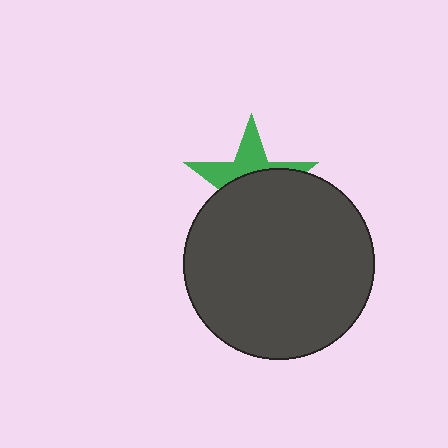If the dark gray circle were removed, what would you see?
You would see the complete green star.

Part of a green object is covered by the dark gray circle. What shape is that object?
It is a star.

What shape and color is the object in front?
The object in front is a dark gray circle.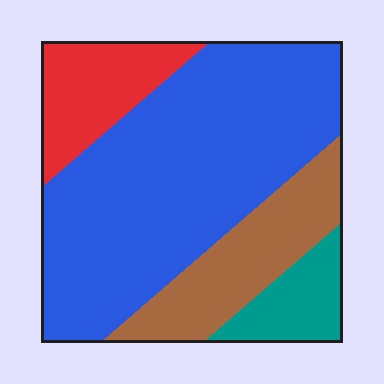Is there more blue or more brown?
Blue.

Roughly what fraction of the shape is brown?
Brown covers 19% of the shape.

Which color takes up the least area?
Teal, at roughly 10%.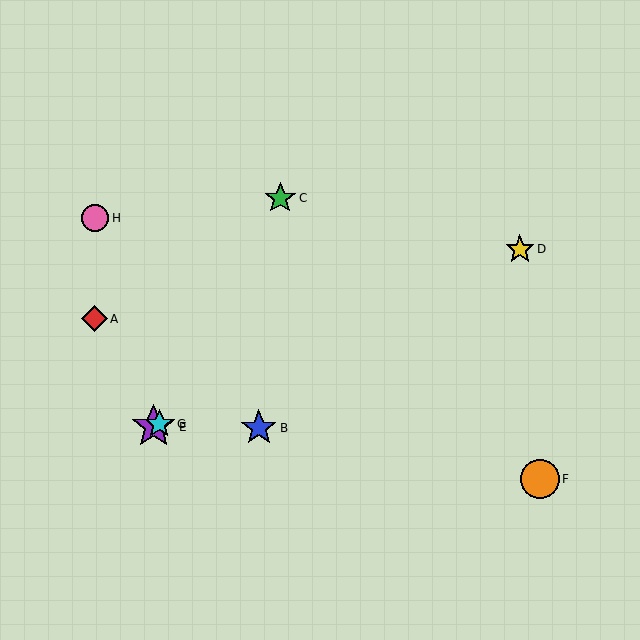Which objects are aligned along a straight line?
Objects D, E, G are aligned along a straight line.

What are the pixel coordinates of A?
Object A is at (94, 319).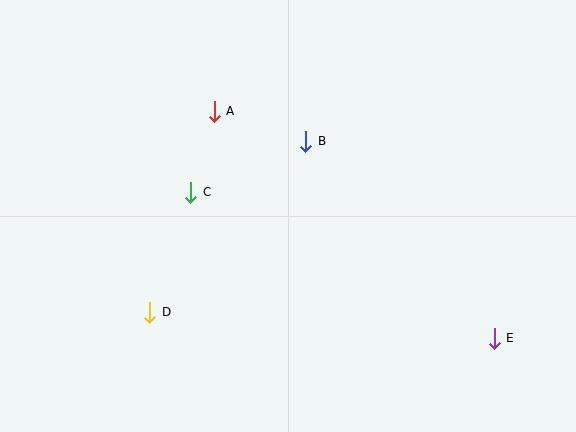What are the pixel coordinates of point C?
Point C is at (191, 192).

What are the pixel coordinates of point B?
Point B is at (306, 141).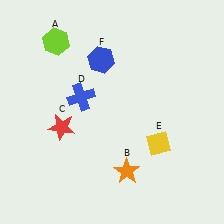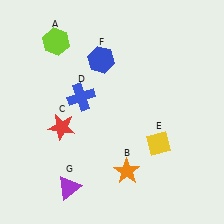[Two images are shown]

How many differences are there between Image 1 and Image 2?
There is 1 difference between the two images.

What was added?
A purple triangle (G) was added in Image 2.